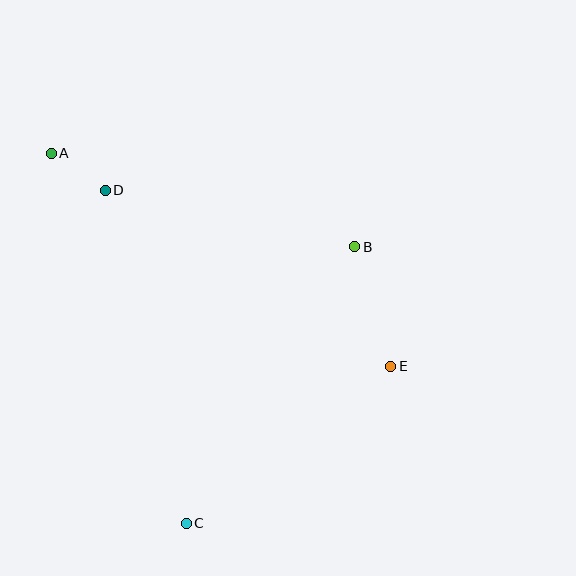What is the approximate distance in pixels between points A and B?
The distance between A and B is approximately 318 pixels.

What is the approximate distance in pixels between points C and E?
The distance between C and E is approximately 258 pixels.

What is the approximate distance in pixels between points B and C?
The distance between B and C is approximately 324 pixels.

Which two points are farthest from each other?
Points A and E are farthest from each other.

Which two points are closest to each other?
Points A and D are closest to each other.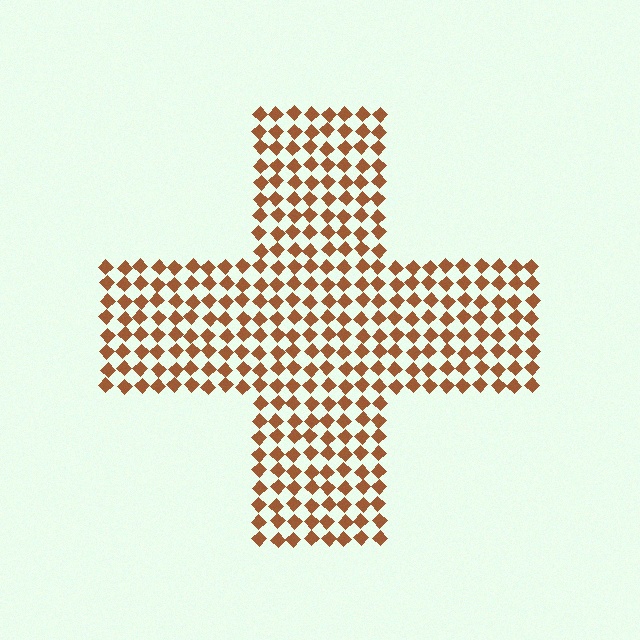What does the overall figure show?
The overall figure shows a cross.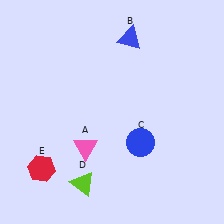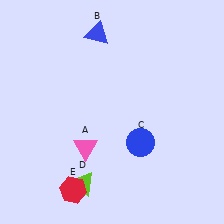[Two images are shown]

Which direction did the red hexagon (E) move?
The red hexagon (E) moved right.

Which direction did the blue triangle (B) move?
The blue triangle (B) moved left.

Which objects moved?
The objects that moved are: the blue triangle (B), the red hexagon (E).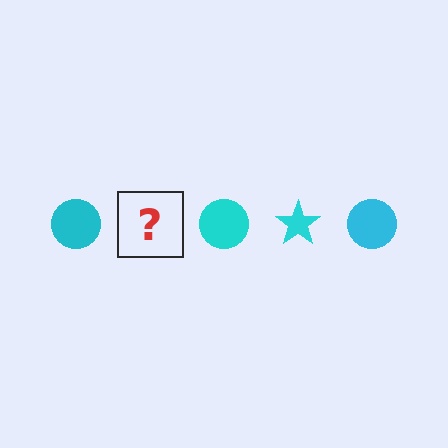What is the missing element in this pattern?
The missing element is a cyan star.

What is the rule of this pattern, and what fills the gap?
The rule is that the pattern cycles through circle, star shapes in cyan. The gap should be filled with a cyan star.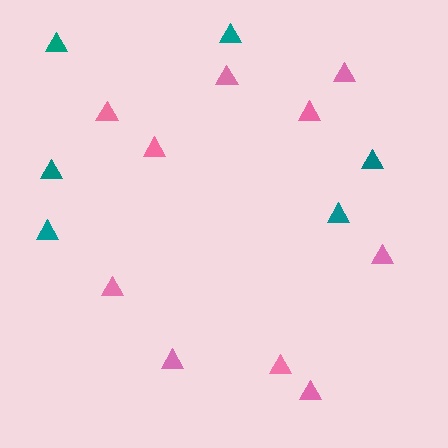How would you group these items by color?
There are 2 groups: one group of teal triangles (6) and one group of pink triangles (10).